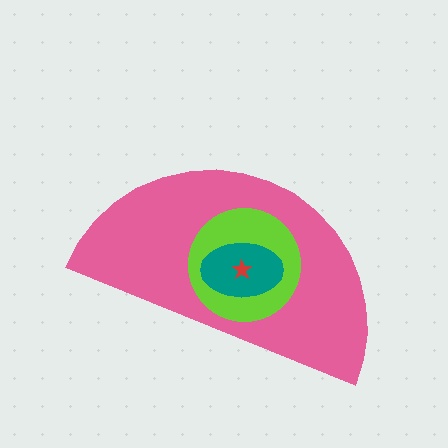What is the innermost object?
The red star.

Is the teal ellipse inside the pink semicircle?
Yes.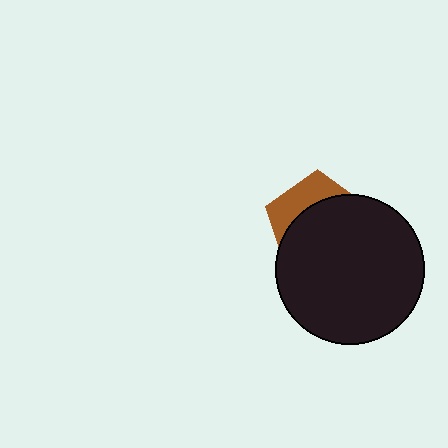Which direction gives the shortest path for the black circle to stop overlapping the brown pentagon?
Moving down gives the shortest separation.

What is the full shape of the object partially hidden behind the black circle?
The partially hidden object is a brown pentagon.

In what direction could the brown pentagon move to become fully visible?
The brown pentagon could move up. That would shift it out from behind the black circle entirely.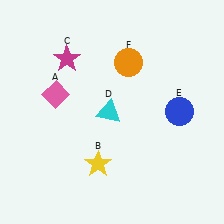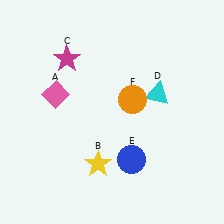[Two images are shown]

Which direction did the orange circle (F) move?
The orange circle (F) moved down.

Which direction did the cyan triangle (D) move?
The cyan triangle (D) moved right.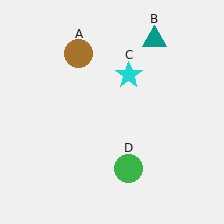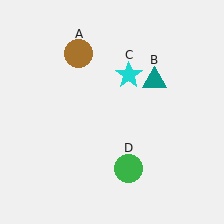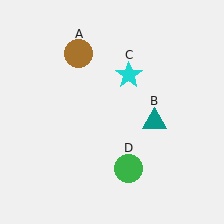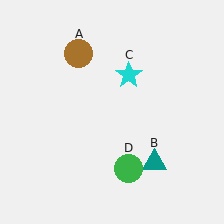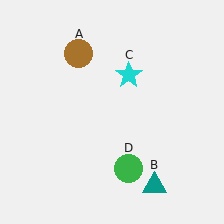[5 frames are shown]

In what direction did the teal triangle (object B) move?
The teal triangle (object B) moved down.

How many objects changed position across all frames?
1 object changed position: teal triangle (object B).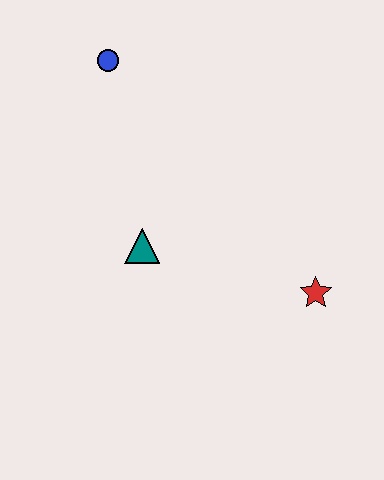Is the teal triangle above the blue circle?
No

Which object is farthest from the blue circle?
The red star is farthest from the blue circle.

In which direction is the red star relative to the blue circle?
The red star is below the blue circle.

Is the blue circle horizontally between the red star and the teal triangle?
No